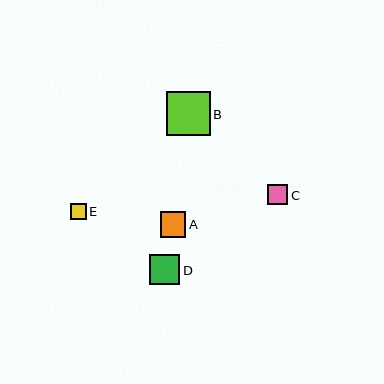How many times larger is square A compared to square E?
Square A is approximately 1.6 times the size of square E.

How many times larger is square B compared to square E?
Square B is approximately 2.7 times the size of square E.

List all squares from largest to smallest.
From largest to smallest: B, D, A, C, E.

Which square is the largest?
Square B is the largest with a size of approximately 44 pixels.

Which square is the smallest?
Square E is the smallest with a size of approximately 16 pixels.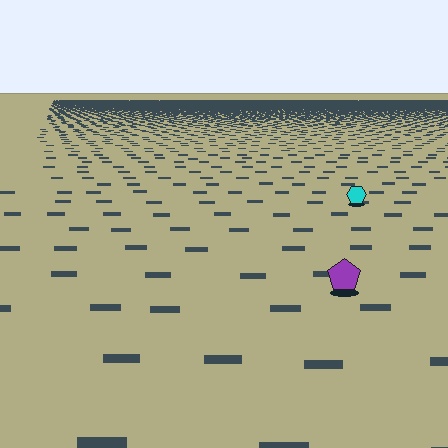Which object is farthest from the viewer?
The cyan hexagon is farthest from the viewer. It appears smaller and the ground texture around it is denser.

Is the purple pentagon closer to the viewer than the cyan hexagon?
Yes. The purple pentagon is closer — you can tell from the texture gradient: the ground texture is coarser near it.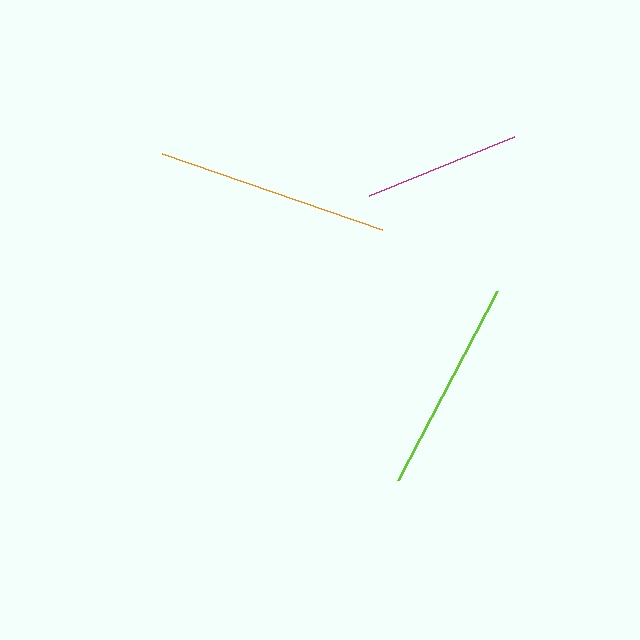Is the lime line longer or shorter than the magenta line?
The lime line is longer than the magenta line.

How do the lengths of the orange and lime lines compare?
The orange and lime lines are approximately the same length.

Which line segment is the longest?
The orange line is the longest at approximately 232 pixels.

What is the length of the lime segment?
The lime segment is approximately 214 pixels long.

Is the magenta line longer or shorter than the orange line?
The orange line is longer than the magenta line.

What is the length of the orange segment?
The orange segment is approximately 232 pixels long.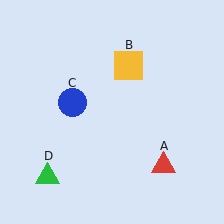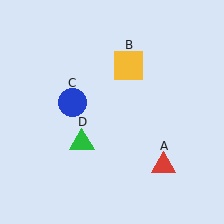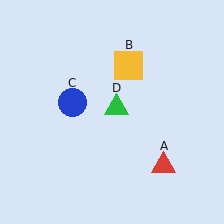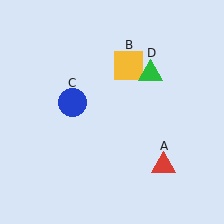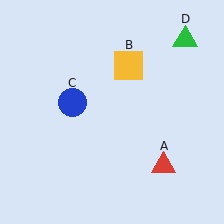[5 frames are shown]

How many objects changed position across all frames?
1 object changed position: green triangle (object D).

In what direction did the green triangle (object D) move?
The green triangle (object D) moved up and to the right.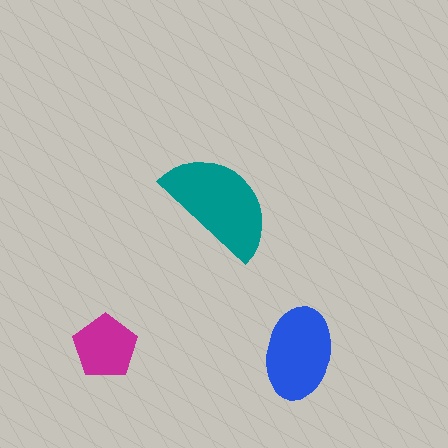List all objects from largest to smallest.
The teal semicircle, the blue ellipse, the magenta pentagon.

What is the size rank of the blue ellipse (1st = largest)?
2nd.